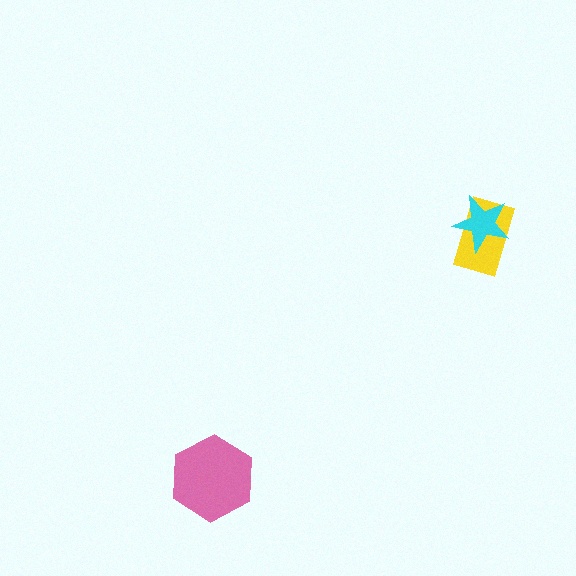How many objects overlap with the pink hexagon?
0 objects overlap with the pink hexagon.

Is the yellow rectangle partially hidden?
Yes, it is partially covered by another shape.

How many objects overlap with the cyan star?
1 object overlaps with the cyan star.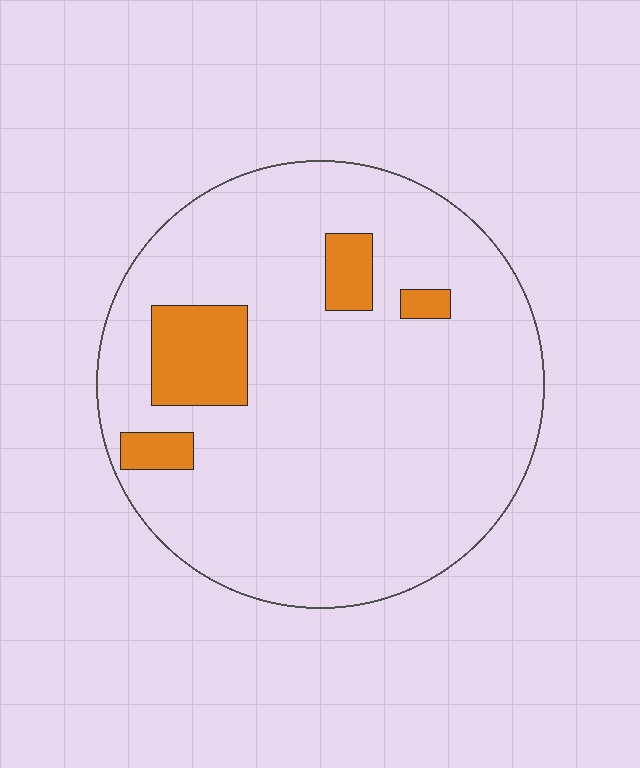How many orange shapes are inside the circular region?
4.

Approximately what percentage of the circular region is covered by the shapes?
Approximately 10%.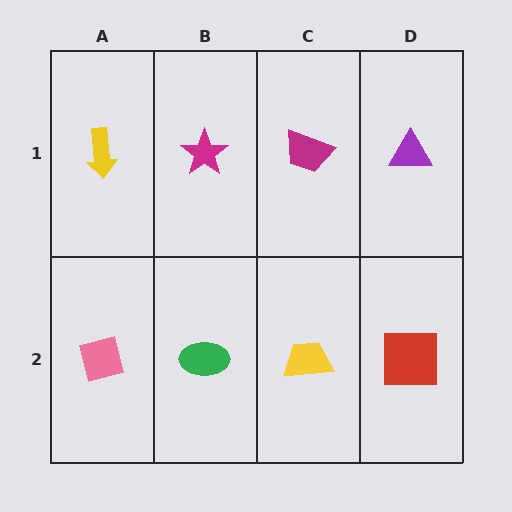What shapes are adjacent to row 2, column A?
A yellow arrow (row 1, column A), a green ellipse (row 2, column B).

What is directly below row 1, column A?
A pink square.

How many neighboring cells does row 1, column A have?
2.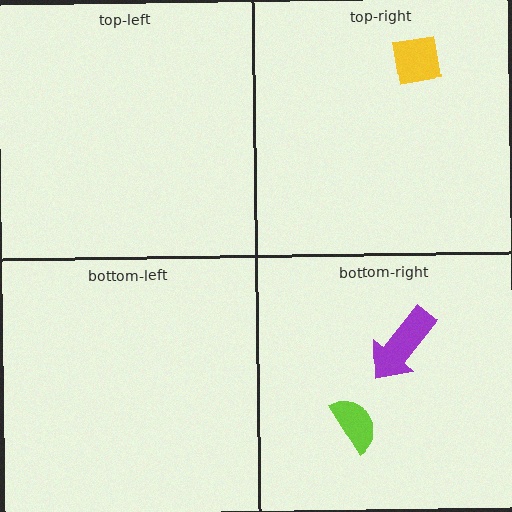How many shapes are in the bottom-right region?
2.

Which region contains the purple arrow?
The bottom-right region.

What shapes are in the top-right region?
The yellow square.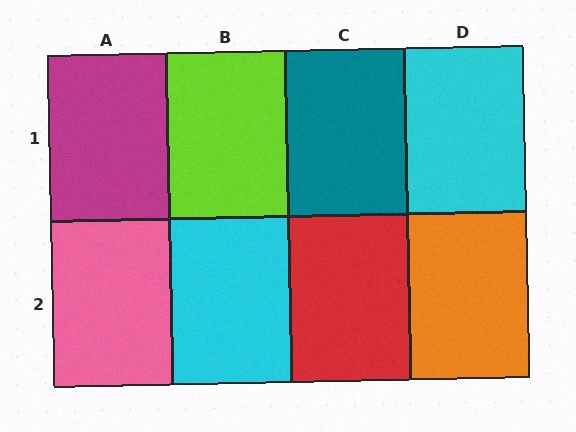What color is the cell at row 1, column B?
Lime.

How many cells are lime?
1 cell is lime.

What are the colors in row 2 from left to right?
Pink, cyan, red, orange.